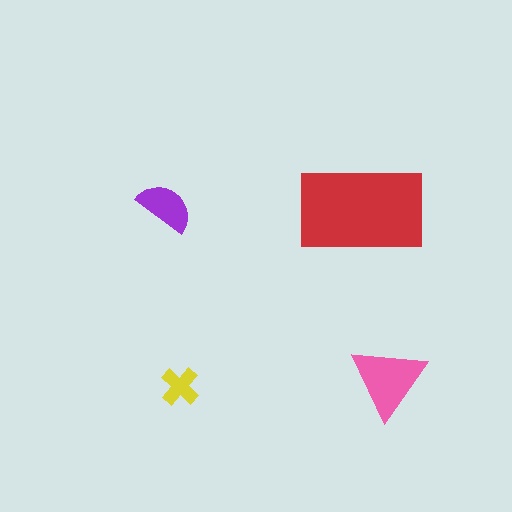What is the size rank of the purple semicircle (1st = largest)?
3rd.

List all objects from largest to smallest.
The red rectangle, the pink triangle, the purple semicircle, the yellow cross.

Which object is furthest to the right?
The pink triangle is rightmost.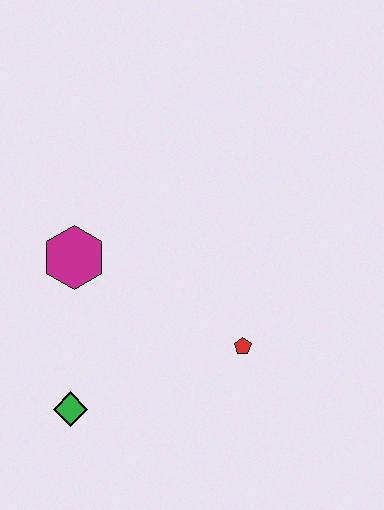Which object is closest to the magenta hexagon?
The green diamond is closest to the magenta hexagon.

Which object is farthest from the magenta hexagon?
The red pentagon is farthest from the magenta hexagon.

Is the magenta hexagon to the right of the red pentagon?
No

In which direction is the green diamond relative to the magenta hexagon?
The green diamond is below the magenta hexagon.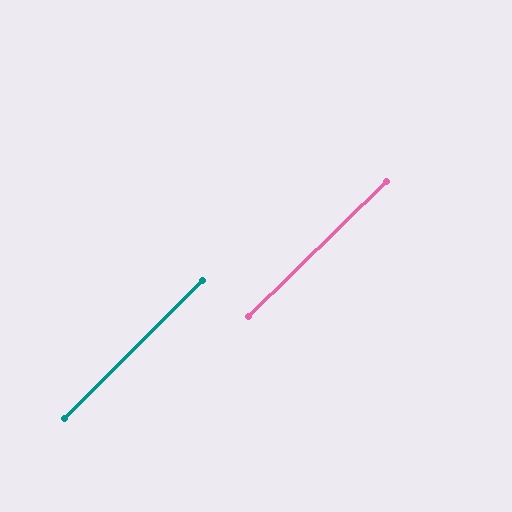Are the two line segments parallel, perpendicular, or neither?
Parallel — their directions differ by only 0.7°.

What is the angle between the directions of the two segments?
Approximately 1 degree.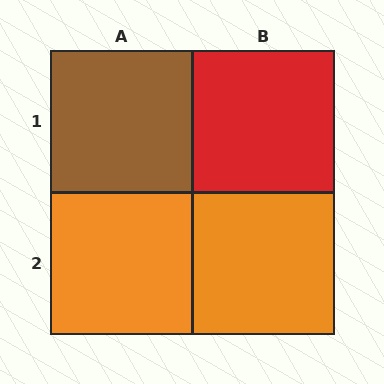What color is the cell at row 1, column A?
Brown.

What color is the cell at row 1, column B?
Red.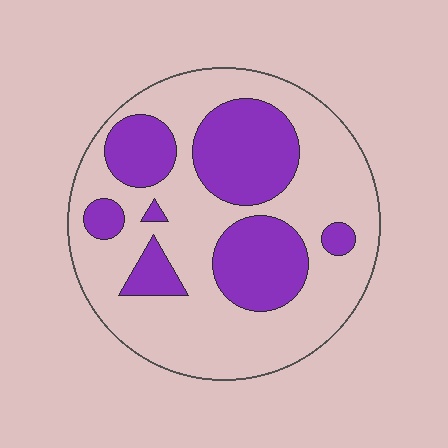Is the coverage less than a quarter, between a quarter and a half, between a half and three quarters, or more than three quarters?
Between a quarter and a half.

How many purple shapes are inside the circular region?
7.